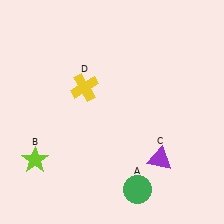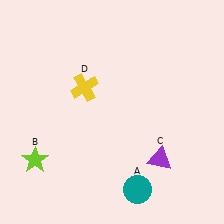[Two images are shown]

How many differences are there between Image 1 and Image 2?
There is 1 difference between the two images.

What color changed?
The circle (A) changed from green in Image 1 to teal in Image 2.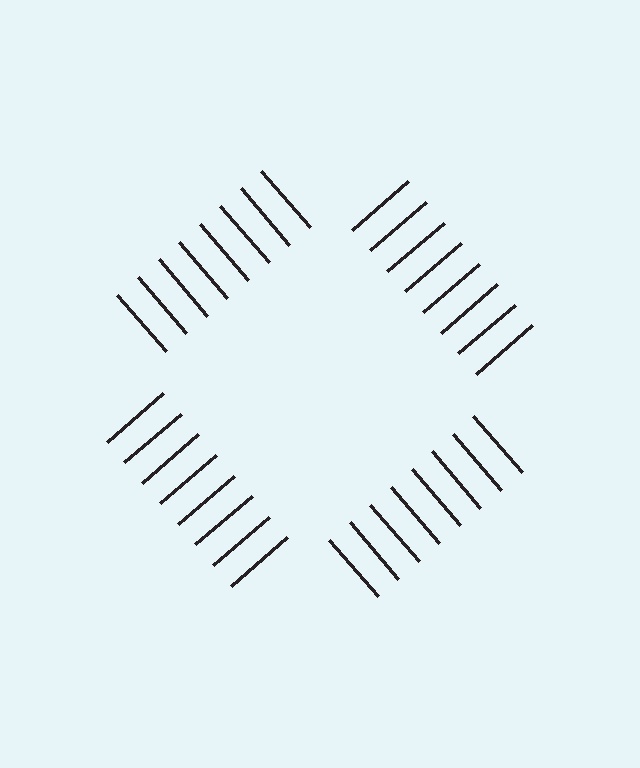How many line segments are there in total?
32 — 8 along each of the 4 edges.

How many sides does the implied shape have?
4 sides — the line-ends trace a square.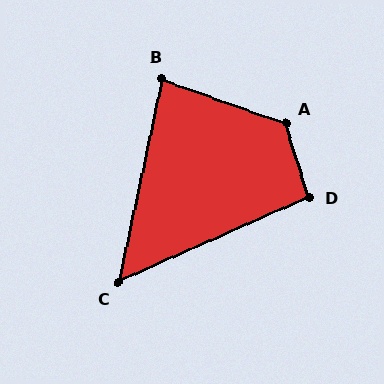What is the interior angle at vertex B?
Approximately 83 degrees (acute).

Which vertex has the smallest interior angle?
C, at approximately 54 degrees.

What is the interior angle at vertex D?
Approximately 97 degrees (obtuse).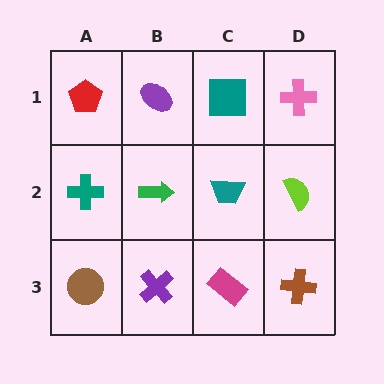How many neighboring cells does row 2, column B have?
4.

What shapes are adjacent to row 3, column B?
A green arrow (row 2, column B), a brown circle (row 3, column A), a magenta rectangle (row 3, column C).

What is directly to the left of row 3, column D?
A magenta rectangle.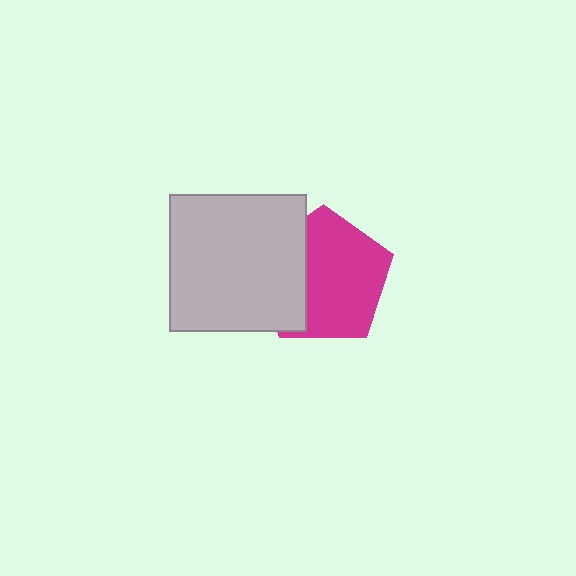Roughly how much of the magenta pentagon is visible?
Most of it is visible (roughly 67%).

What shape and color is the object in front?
The object in front is a light gray square.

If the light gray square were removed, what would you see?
You would see the complete magenta pentagon.